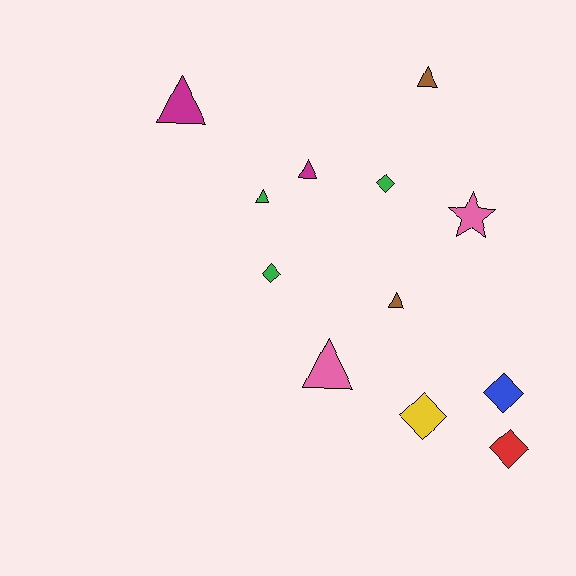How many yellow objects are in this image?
There is 1 yellow object.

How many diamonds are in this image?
There are 5 diamonds.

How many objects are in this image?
There are 12 objects.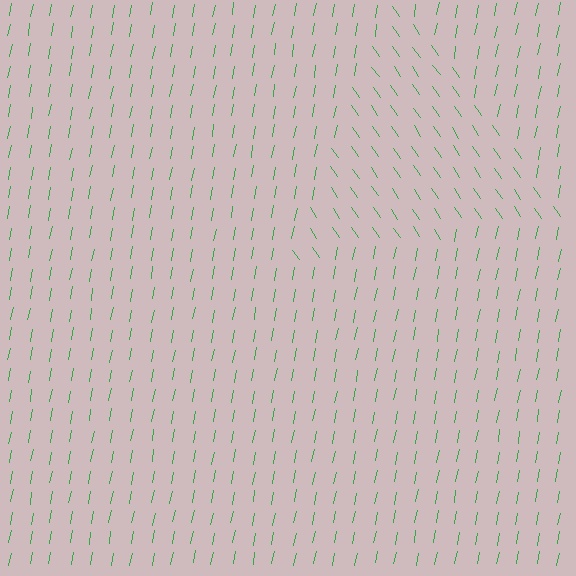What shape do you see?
I see a triangle.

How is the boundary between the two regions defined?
The boundary is defined purely by a change in line orientation (approximately 45 degrees difference). All lines are the same color and thickness.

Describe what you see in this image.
The image is filled with small green line segments. A triangle region in the image has lines oriented differently from the surrounding lines, creating a visible texture boundary.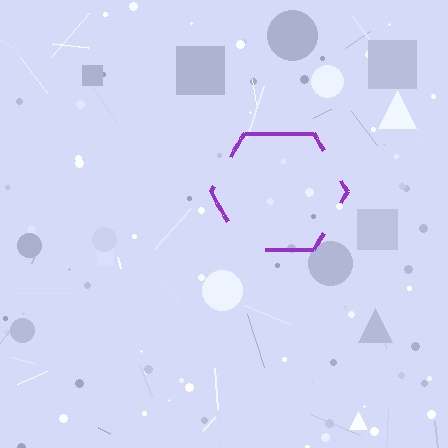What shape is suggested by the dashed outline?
The dashed outline suggests a hexagon.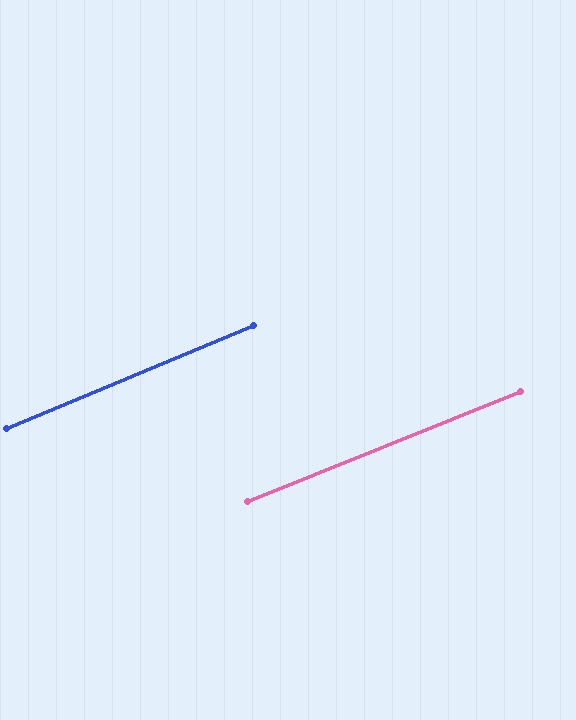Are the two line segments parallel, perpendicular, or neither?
Parallel — their directions differ by only 0.6°.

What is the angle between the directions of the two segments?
Approximately 1 degree.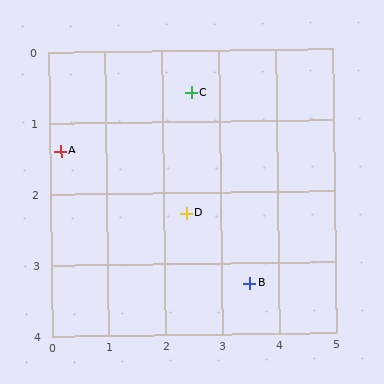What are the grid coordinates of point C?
Point C is at approximately (2.5, 0.6).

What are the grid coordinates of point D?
Point D is at approximately (2.4, 2.3).